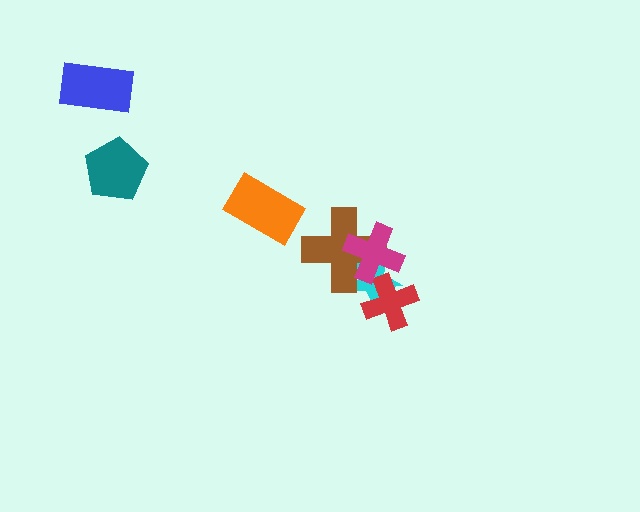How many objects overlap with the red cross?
2 objects overlap with the red cross.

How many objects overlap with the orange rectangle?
0 objects overlap with the orange rectangle.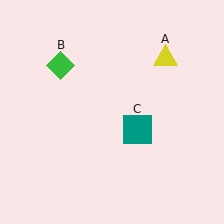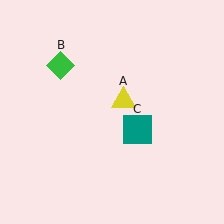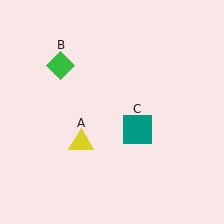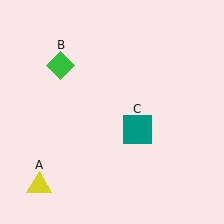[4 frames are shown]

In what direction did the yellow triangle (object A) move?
The yellow triangle (object A) moved down and to the left.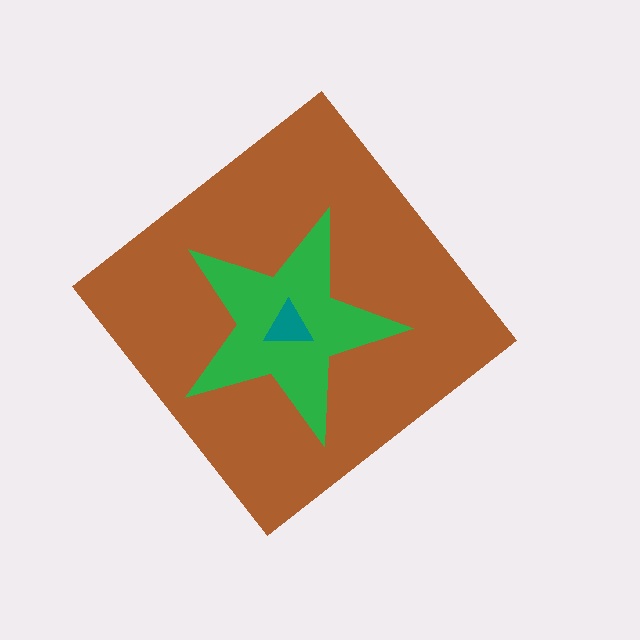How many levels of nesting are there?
3.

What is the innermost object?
The teal triangle.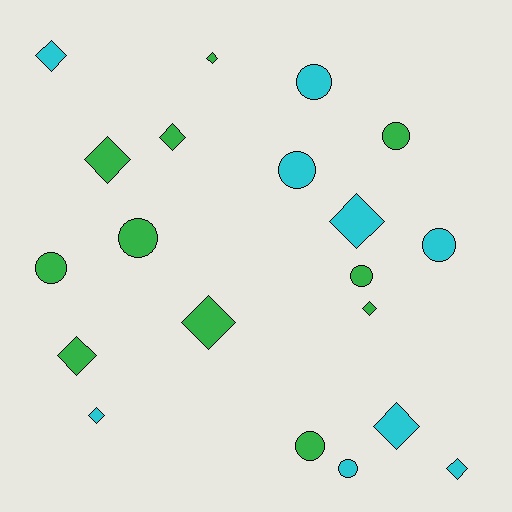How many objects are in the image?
There are 20 objects.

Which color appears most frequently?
Green, with 11 objects.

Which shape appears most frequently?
Diamond, with 11 objects.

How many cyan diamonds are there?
There are 5 cyan diamonds.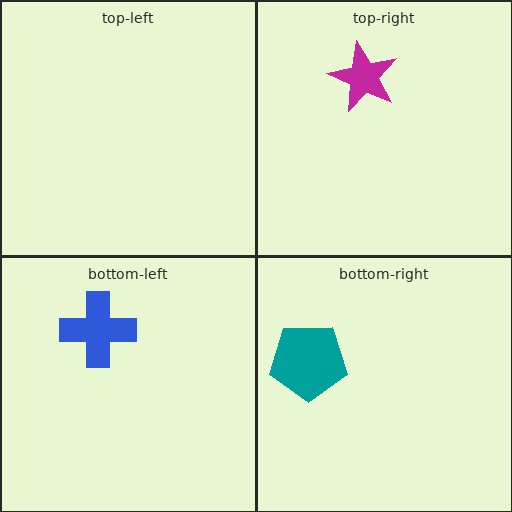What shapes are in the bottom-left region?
The blue cross.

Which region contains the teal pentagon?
The bottom-right region.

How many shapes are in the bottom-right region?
1.